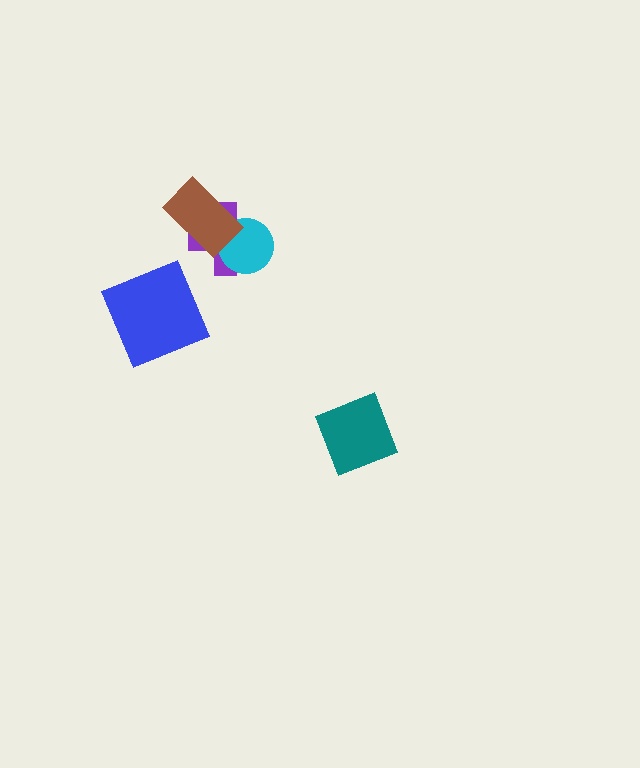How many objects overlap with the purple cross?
2 objects overlap with the purple cross.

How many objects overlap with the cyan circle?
2 objects overlap with the cyan circle.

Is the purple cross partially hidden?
Yes, it is partially covered by another shape.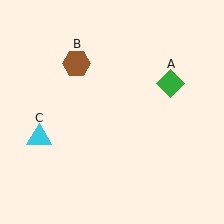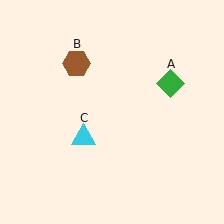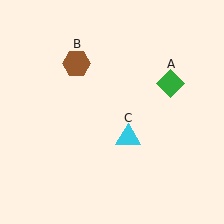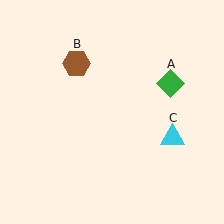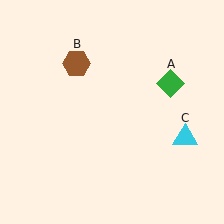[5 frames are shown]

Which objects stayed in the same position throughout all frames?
Green diamond (object A) and brown hexagon (object B) remained stationary.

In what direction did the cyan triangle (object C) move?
The cyan triangle (object C) moved right.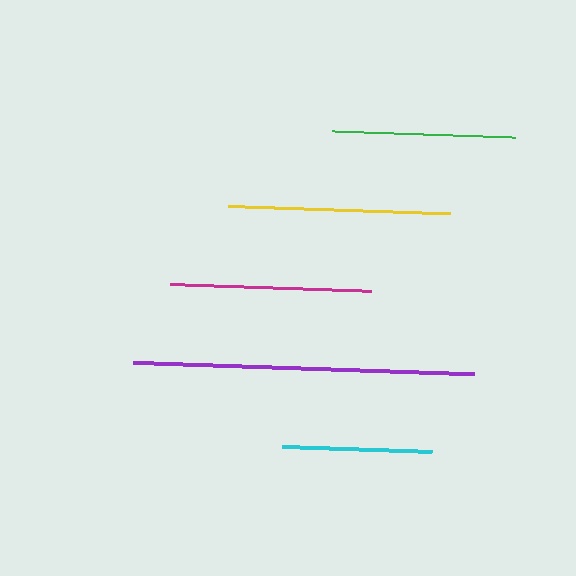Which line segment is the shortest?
The cyan line is the shortest at approximately 149 pixels.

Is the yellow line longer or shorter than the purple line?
The purple line is longer than the yellow line.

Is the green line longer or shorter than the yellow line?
The yellow line is longer than the green line.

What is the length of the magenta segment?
The magenta segment is approximately 201 pixels long.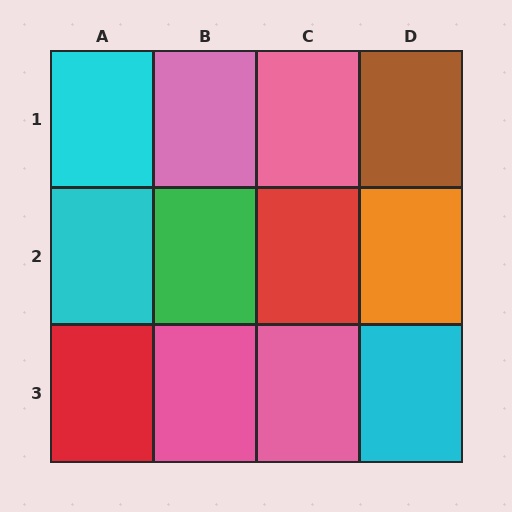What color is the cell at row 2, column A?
Cyan.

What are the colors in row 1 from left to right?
Cyan, pink, pink, brown.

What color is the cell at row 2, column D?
Orange.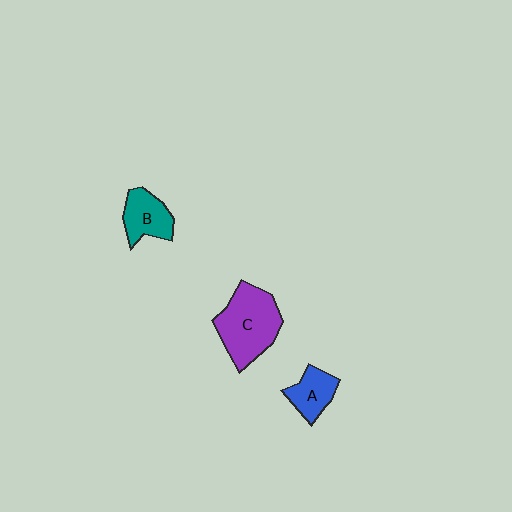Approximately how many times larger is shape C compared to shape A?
Approximately 2.1 times.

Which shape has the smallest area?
Shape A (blue).